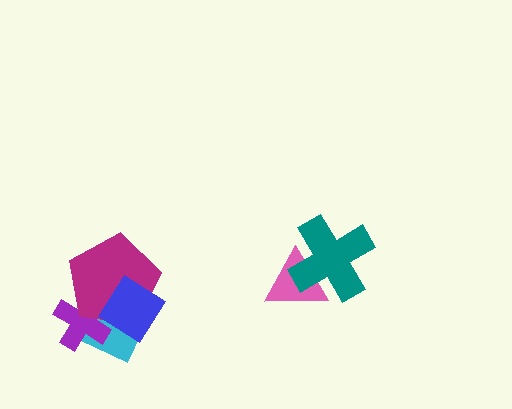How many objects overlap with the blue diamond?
3 objects overlap with the blue diamond.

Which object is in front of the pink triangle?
The teal cross is in front of the pink triangle.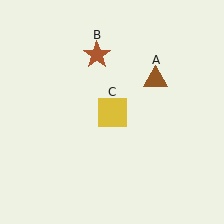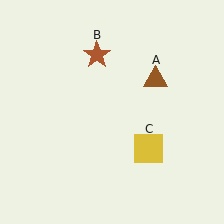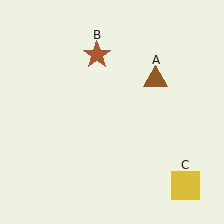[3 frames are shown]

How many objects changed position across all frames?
1 object changed position: yellow square (object C).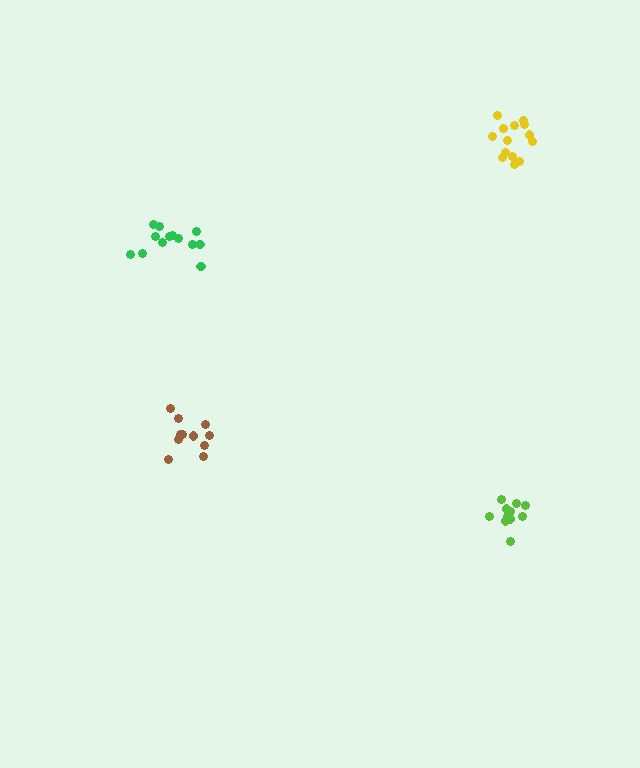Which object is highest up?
The yellow cluster is topmost.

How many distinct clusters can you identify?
There are 4 distinct clusters.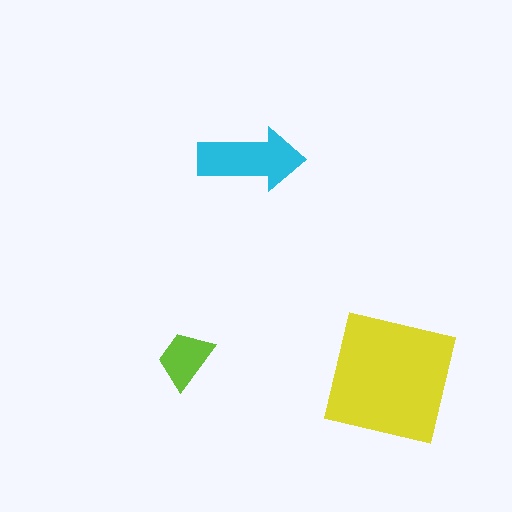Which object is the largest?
The yellow square.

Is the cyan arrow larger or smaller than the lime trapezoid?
Larger.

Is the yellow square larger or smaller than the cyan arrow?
Larger.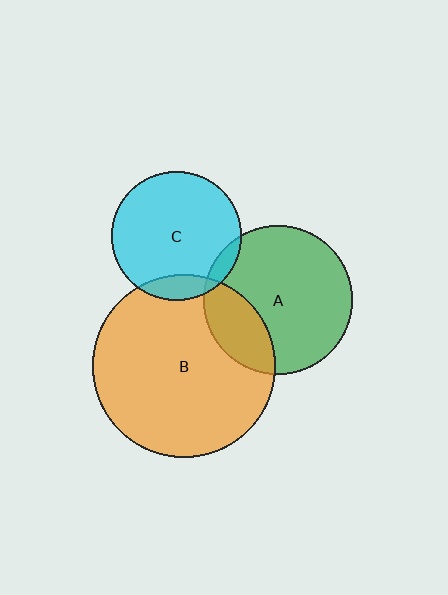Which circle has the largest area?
Circle B (orange).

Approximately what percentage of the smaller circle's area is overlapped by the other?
Approximately 5%.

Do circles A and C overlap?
Yes.